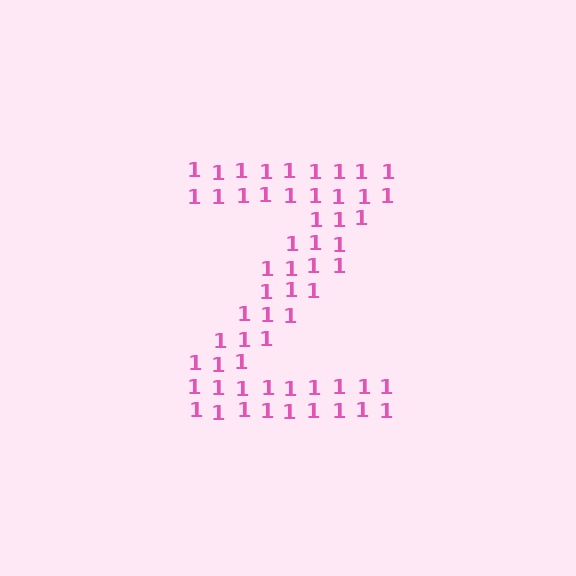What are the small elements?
The small elements are digit 1's.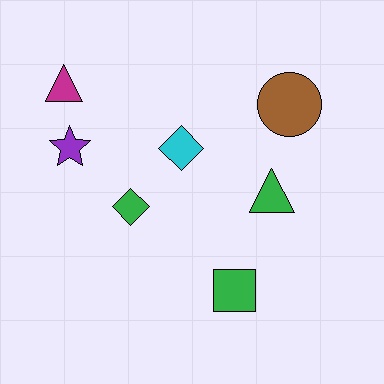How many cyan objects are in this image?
There is 1 cyan object.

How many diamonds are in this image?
There are 2 diamonds.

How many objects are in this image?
There are 7 objects.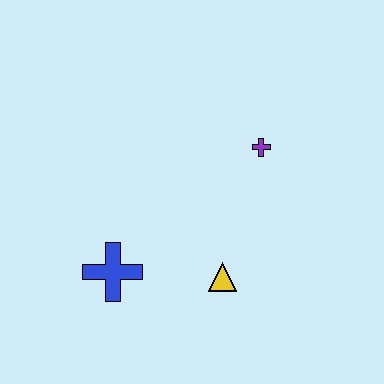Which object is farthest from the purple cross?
The blue cross is farthest from the purple cross.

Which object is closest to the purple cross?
The yellow triangle is closest to the purple cross.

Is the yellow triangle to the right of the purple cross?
No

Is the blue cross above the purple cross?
No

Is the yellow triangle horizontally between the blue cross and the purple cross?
Yes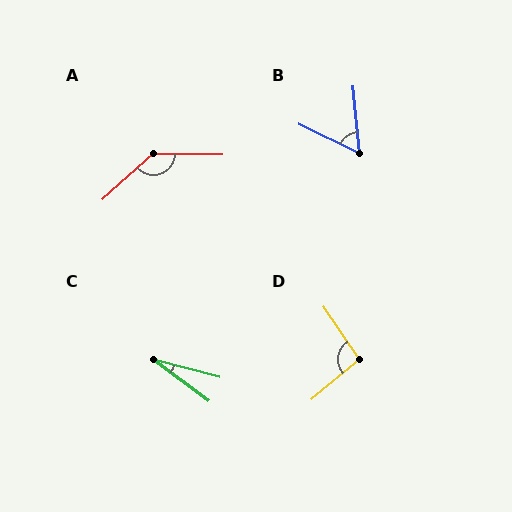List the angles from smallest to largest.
C (22°), B (59°), D (96°), A (137°).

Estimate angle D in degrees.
Approximately 96 degrees.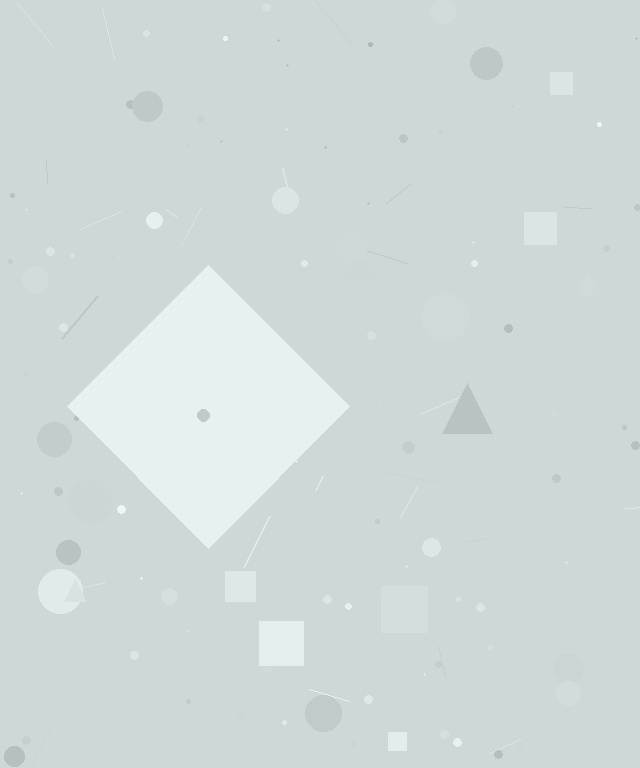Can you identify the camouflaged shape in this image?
The camouflaged shape is a diamond.